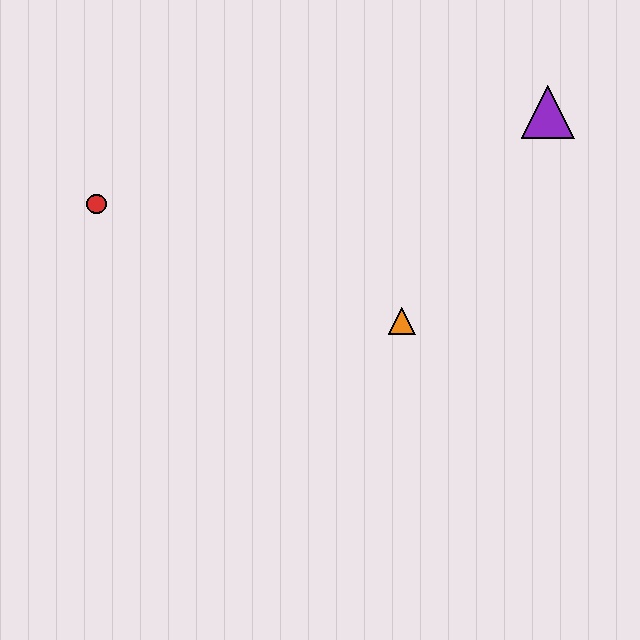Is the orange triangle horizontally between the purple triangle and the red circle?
Yes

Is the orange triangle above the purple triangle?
No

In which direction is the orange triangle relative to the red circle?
The orange triangle is to the right of the red circle.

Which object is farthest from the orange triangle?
The red circle is farthest from the orange triangle.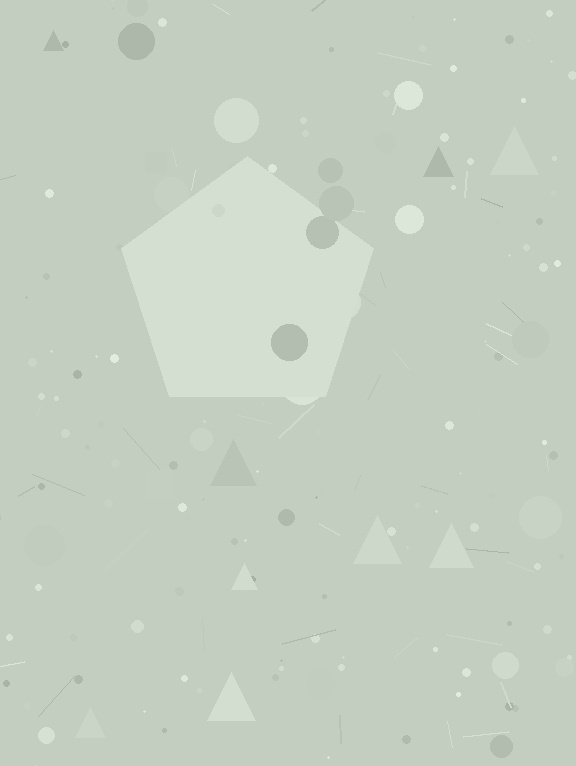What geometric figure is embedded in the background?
A pentagon is embedded in the background.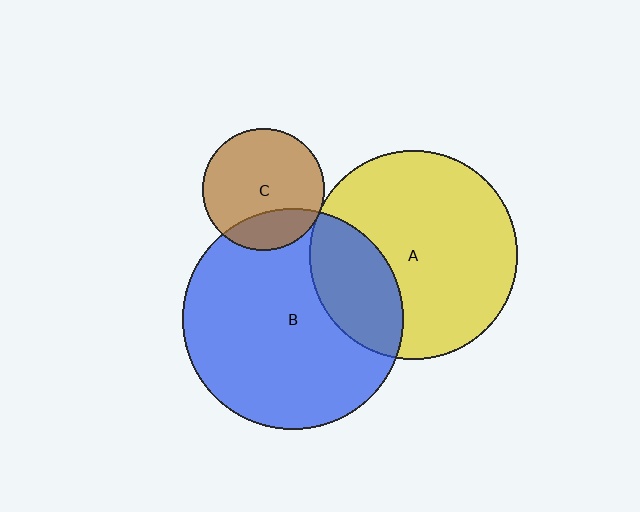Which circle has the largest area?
Circle B (blue).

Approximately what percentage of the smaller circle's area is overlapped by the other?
Approximately 25%.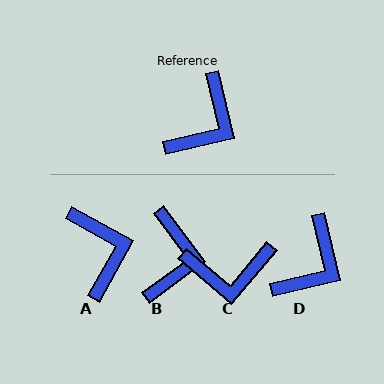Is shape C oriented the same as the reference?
No, it is off by about 53 degrees.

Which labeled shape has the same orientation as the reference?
D.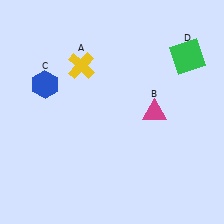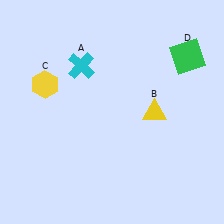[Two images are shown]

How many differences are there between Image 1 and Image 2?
There are 3 differences between the two images.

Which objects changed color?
A changed from yellow to cyan. B changed from magenta to yellow. C changed from blue to yellow.